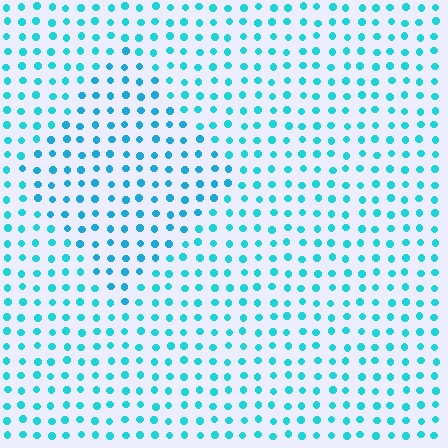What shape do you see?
I see a diamond.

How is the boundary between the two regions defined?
The boundary is defined purely by a slight shift in hue (about 15 degrees). Spacing, size, and orientation are identical on both sides.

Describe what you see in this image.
The image is filled with small cyan elements in a uniform arrangement. A diamond-shaped region is visible where the elements are tinted to a slightly different hue, forming a subtle color boundary.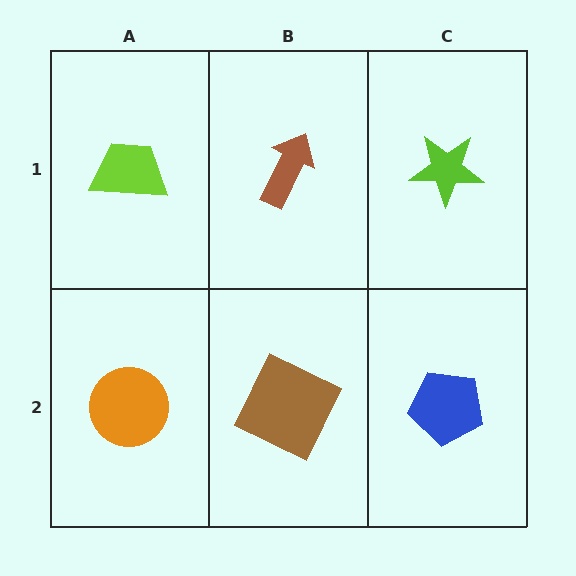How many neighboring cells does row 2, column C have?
2.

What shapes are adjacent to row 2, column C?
A lime star (row 1, column C), a brown square (row 2, column B).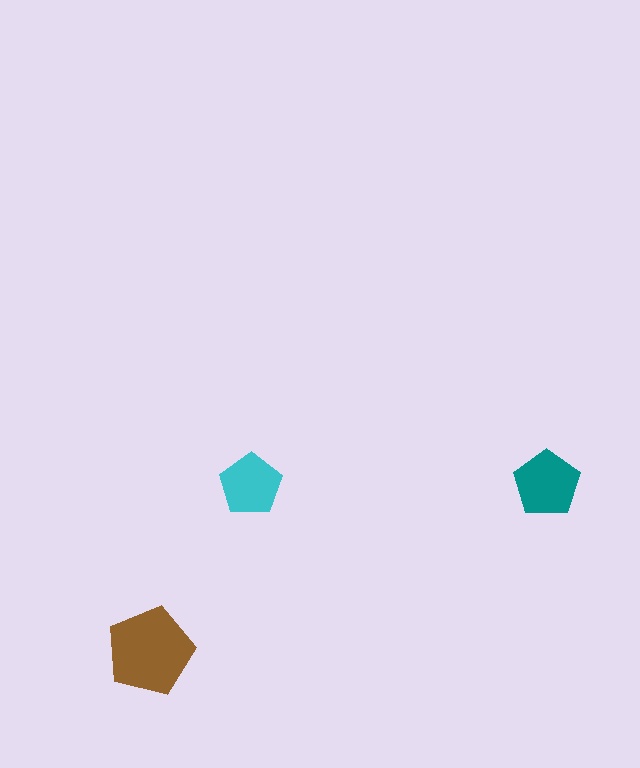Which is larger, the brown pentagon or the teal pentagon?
The brown one.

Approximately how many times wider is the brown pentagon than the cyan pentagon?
About 1.5 times wider.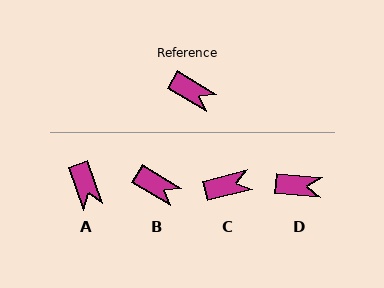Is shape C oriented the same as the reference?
No, it is off by about 45 degrees.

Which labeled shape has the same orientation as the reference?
B.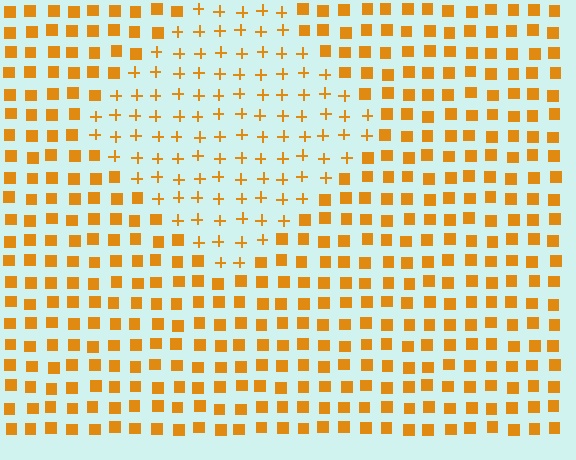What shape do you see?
I see a diamond.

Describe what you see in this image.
The image is filled with small orange elements arranged in a uniform grid. A diamond-shaped region contains plus signs, while the surrounding area contains squares. The boundary is defined purely by the change in element shape.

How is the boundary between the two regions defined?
The boundary is defined by a change in element shape: plus signs inside vs. squares outside. All elements share the same color and spacing.